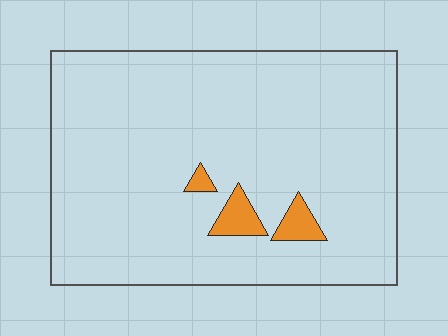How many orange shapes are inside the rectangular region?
3.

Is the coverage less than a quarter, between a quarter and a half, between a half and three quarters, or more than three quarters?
Less than a quarter.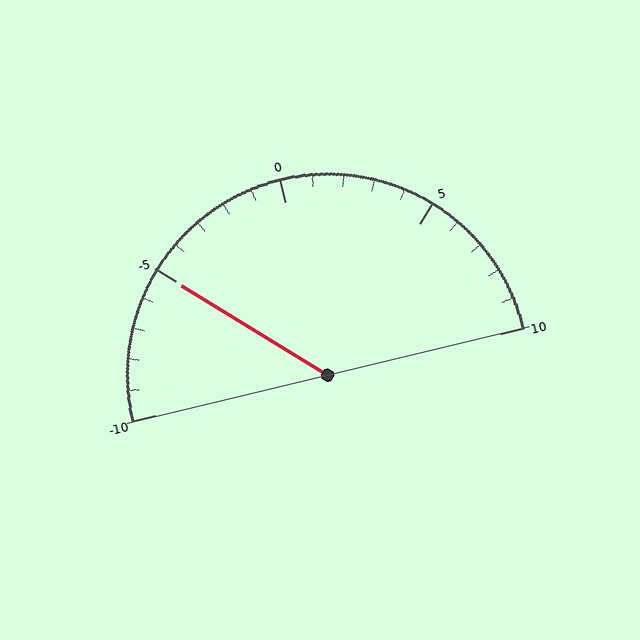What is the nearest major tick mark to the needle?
The nearest major tick mark is -5.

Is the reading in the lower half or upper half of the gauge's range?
The reading is in the lower half of the range (-10 to 10).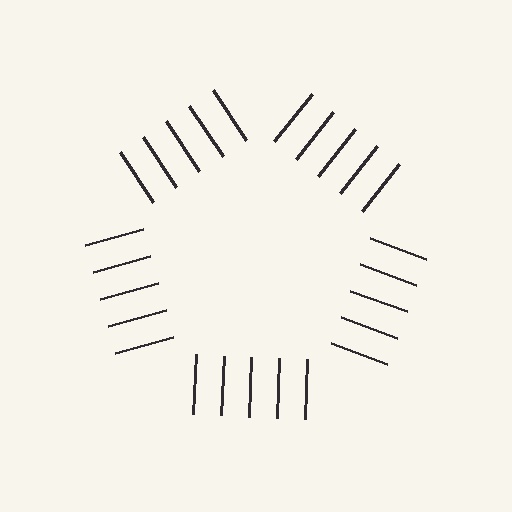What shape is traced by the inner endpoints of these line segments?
An illusory pentagon — the line segments terminate on its edges but no continuous stroke is drawn.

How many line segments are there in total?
25 — 5 along each of the 5 edges.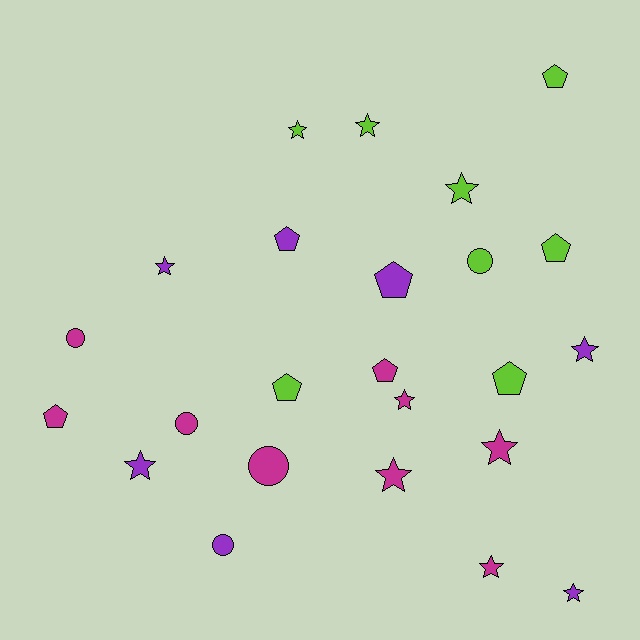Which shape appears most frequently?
Star, with 11 objects.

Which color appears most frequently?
Magenta, with 9 objects.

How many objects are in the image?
There are 24 objects.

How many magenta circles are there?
There are 3 magenta circles.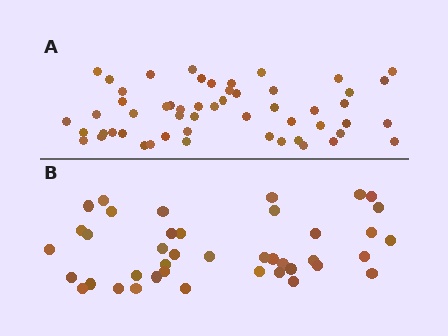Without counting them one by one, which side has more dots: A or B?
Region A (the top region) has more dots.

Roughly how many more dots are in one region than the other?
Region A has approximately 15 more dots than region B.